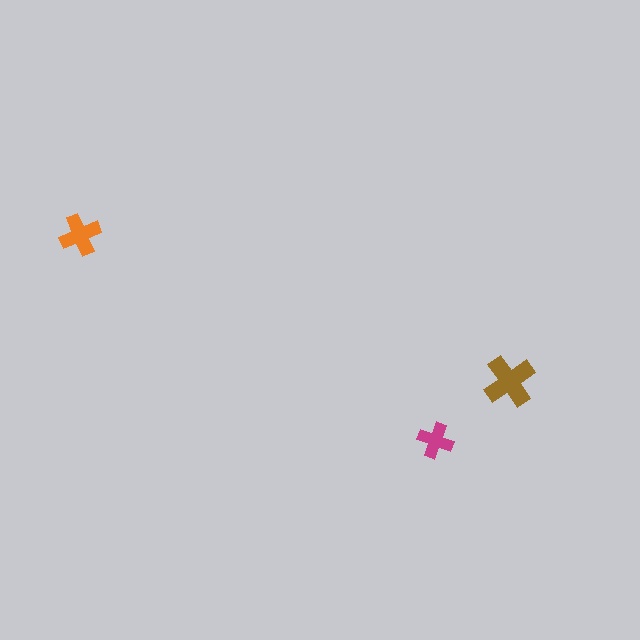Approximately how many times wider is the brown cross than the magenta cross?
About 1.5 times wider.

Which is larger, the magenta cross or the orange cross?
The orange one.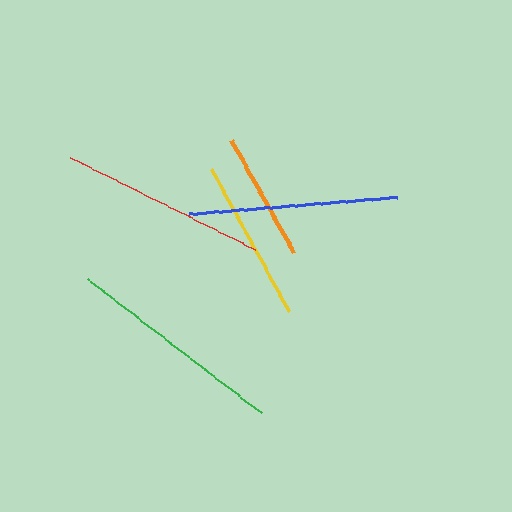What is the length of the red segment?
The red segment is approximately 208 pixels long.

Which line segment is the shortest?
The orange line is the shortest at approximately 129 pixels.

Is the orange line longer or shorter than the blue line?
The blue line is longer than the orange line.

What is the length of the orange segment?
The orange segment is approximately 129 pixels long.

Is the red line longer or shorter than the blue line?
The blue line is longer than the red line.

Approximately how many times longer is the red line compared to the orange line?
The red line is approximately 1.6 times the length of the orange line.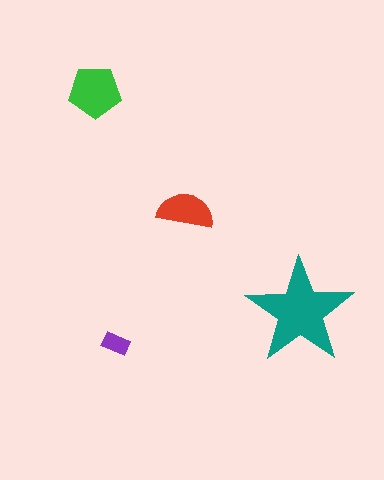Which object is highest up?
The green pentagon is topmost.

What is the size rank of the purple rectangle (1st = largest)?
4th.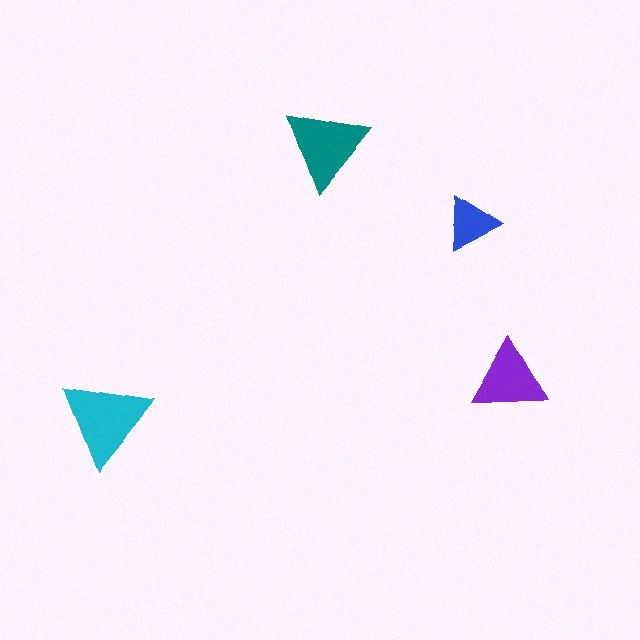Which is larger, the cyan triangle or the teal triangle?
The cyan one.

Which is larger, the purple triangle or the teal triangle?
The teal one.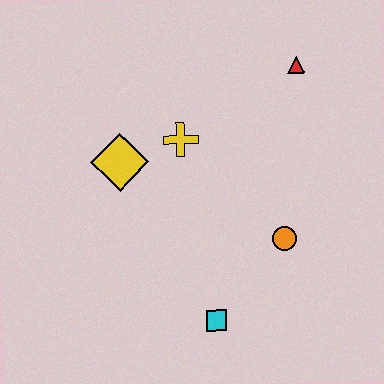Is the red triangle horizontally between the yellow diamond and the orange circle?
No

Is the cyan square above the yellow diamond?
No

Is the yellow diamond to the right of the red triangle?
No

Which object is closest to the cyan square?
The orange circle is closest to the cyan square.